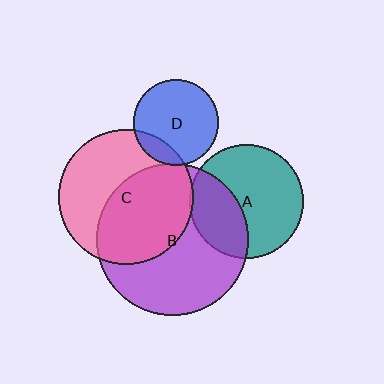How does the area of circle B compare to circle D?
Approximately 3.2 times.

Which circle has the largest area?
Circle B (purple).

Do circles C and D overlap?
Yes.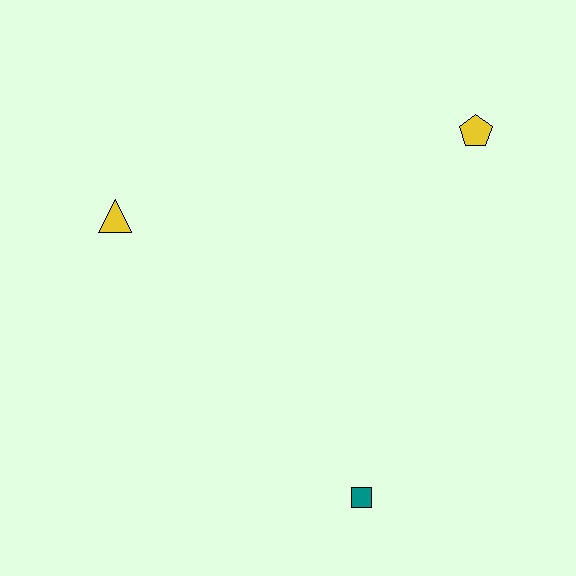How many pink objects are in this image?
There are no pink objects.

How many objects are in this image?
There are 3 objects.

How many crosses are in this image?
There are no crosses.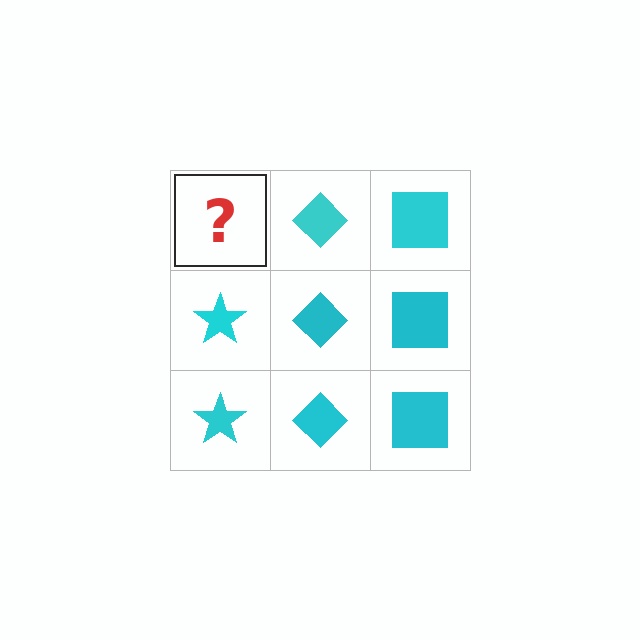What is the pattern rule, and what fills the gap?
The rule is that each column has a consistent shape. The gap should be filled with a cyan star.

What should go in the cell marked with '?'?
The missing cell should contain a cyan star.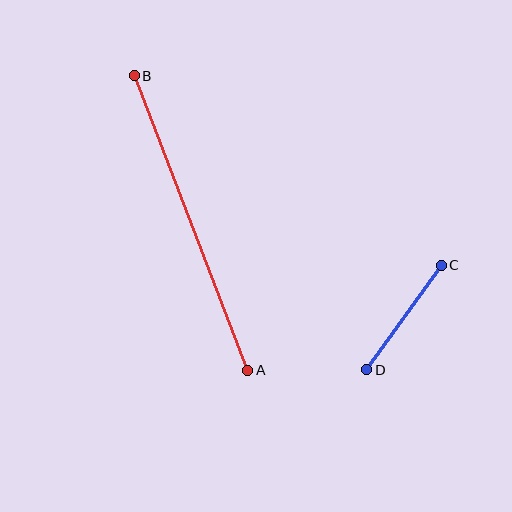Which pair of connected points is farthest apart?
Points A and B are farthest apart.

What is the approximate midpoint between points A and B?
The midpoint is at approximately (191, 223) pixels.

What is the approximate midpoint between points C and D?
The midpoint is at approximately (404, 317) pixels.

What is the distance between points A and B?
The distance is approximately 315 pixels.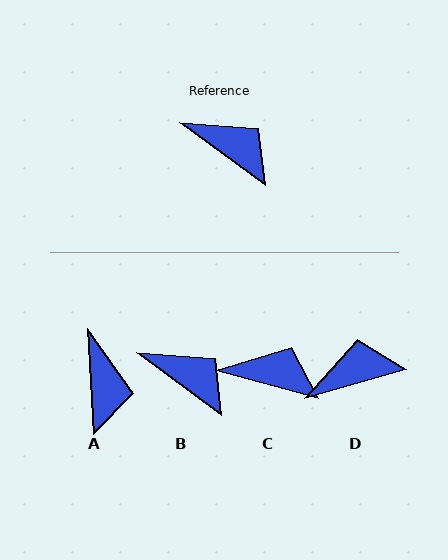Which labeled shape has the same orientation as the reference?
B.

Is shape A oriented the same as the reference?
No, it is off by about 50 degrees.